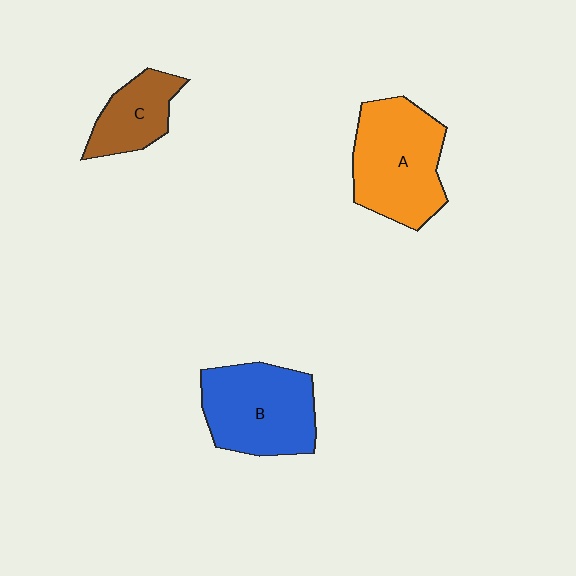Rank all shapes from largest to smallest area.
From largest to smallest: A (orange), B (blue), C (brown).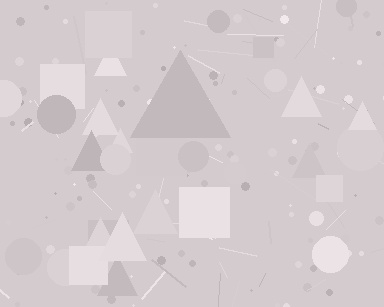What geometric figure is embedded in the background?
A triangle is embedded in the background.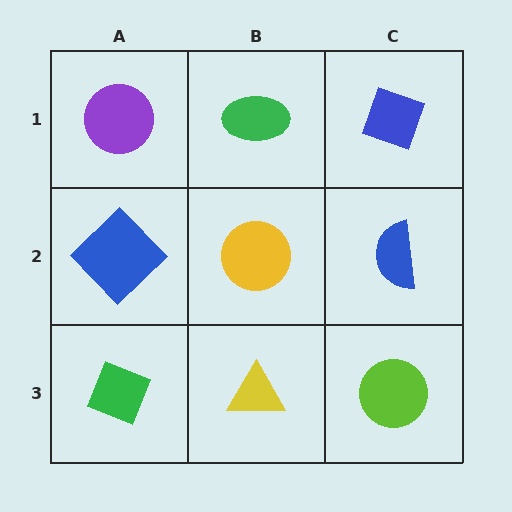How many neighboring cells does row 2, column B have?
4.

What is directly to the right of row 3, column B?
A lime circle.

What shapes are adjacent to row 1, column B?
A yellow circle (row 2, column B), a purple circle (row 1, column A), a blue diamond (row 1, column C).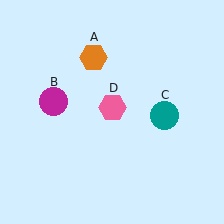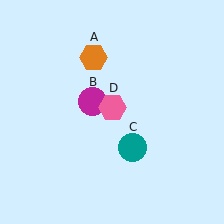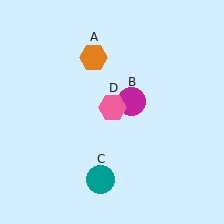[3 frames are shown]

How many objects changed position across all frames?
2 objects changed position: magenta circle (object B), teal circle (object C).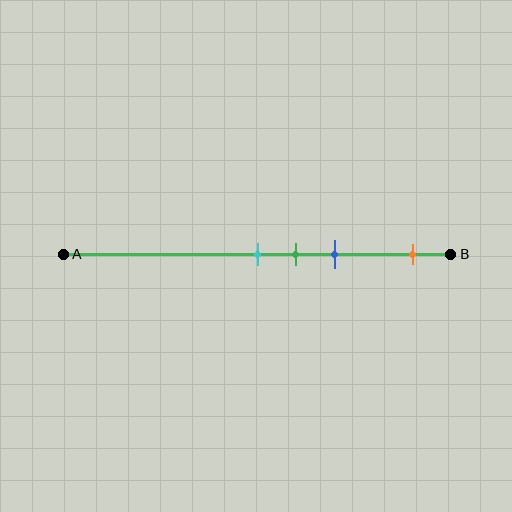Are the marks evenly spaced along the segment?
No, the marks are not evenly spaced.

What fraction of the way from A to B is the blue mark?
The blue mark is approximately 70% (0.7) of the way from A to B.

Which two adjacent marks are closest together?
The cyan and green marks are the closest adjacent pair.